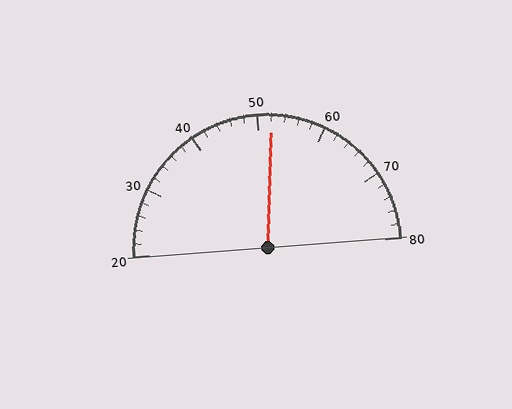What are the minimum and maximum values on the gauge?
The gauge ranges from 20 to 80.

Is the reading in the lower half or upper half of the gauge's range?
The reading is in the upper half of the range (20 to 80).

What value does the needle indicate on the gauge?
The needle indicates approximately 52.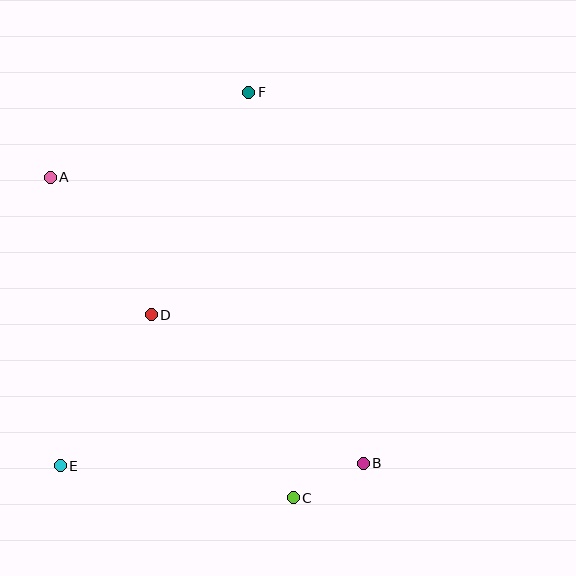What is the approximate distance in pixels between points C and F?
The distance between C and F is approximately 408 pixels.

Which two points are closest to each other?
Points B and C are closest to each other.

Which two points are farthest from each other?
Points A and B are farthest from each other.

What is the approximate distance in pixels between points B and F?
The distance between B and F is approximately 388 pixels.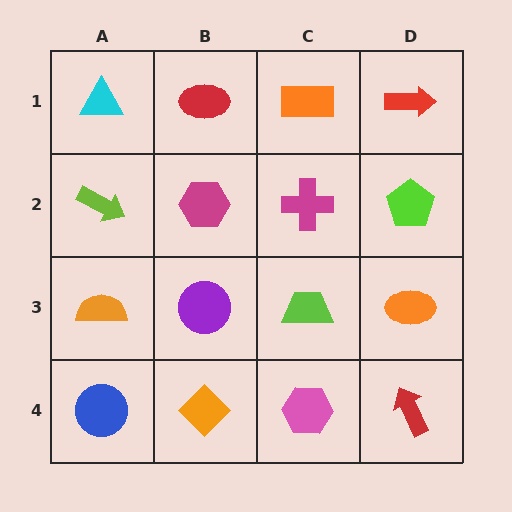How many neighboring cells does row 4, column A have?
2.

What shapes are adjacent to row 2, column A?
A cyan triangle (row 1, column A), an orange semicircle (row 3, column A), a magenta hexagon (row 2, column B).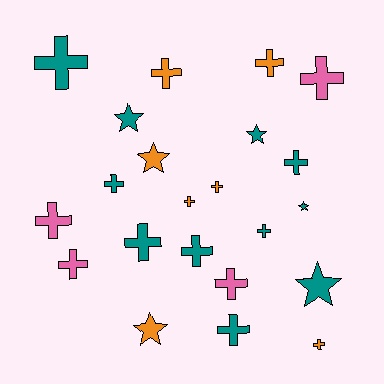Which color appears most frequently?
Teal, with 11 objects.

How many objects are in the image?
There are 22 objects.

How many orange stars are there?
There are 2 orange stars.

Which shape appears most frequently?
Cross, with 16 objects.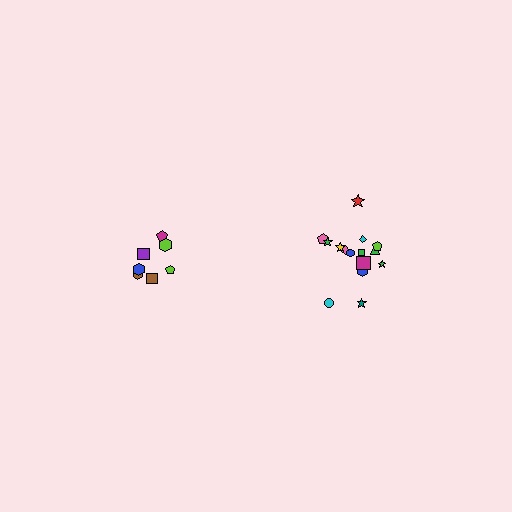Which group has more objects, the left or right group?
The right group.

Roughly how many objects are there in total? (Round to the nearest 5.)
Roughly 20 objects in total.